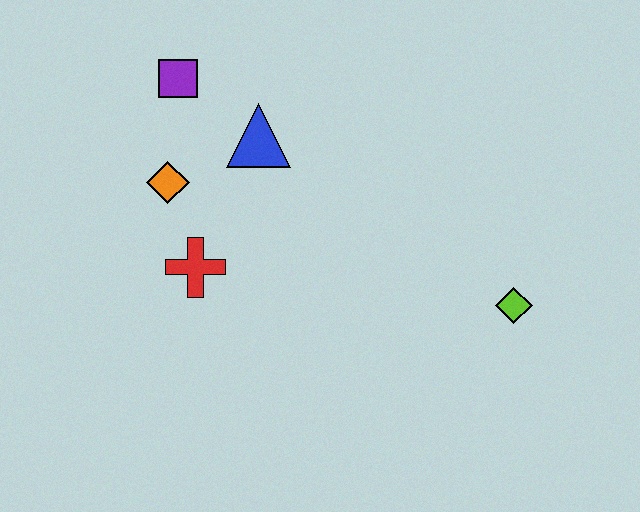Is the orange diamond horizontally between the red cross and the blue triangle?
No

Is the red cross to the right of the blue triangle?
No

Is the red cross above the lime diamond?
Yes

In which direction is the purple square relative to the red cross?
The purple square is above the red cross.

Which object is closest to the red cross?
The orange diamond is closest to the red cross.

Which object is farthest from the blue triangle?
The lime diamond is farthest from the blue triangle.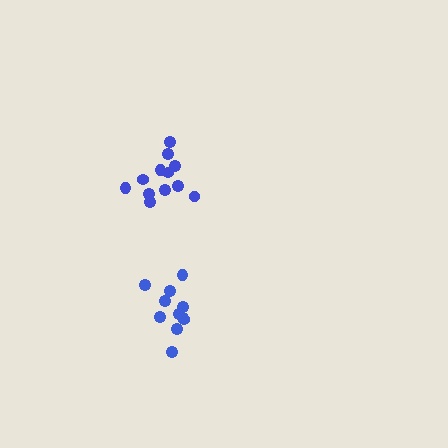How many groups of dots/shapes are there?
There are 2 groups.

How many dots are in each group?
Group 1: 11 dots, Group 2: 12 dots (23 total).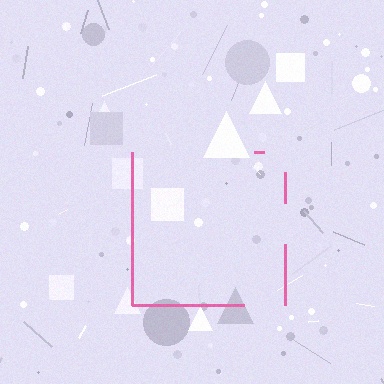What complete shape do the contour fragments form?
The contour fragments form a square.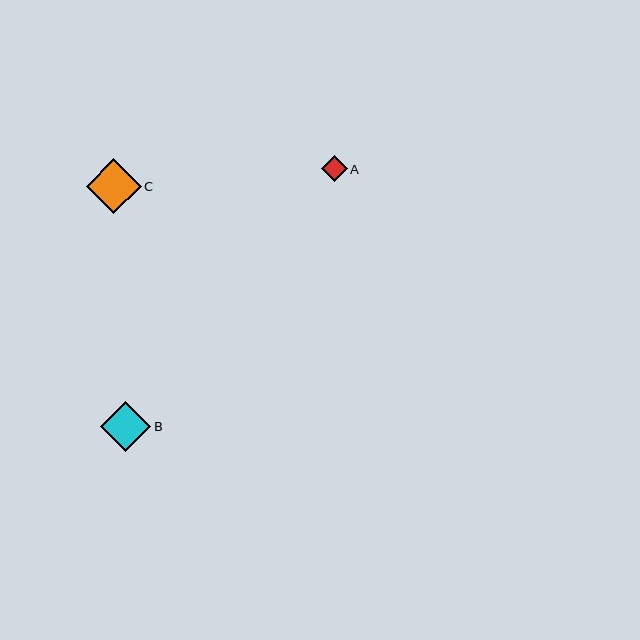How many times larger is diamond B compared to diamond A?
Diamond B is approximately 1.9 times the size of diamond A.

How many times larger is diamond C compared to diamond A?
Diamond C is approximately 2.1 times the size of diamond A.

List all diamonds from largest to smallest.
From largest to smallest: C, B, A.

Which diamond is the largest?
Diamond C is the largest with a size of approximately 55 pixels.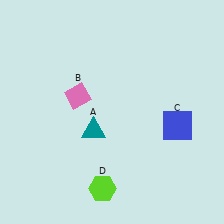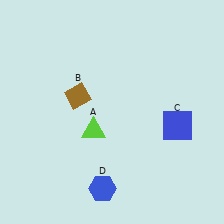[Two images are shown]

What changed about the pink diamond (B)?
In Image 1, B is pink. In Image 2, it changed to brown.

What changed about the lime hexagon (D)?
In Image 1, D is lime. In Image 2, it changed to blue.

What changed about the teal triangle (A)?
In Image 1, A is teal. In Image 2, it changed to lime.